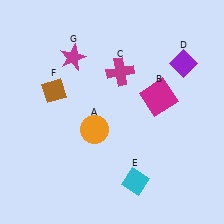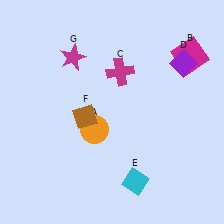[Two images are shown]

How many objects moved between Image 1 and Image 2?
2 objects moved between the two images.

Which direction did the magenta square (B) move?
The magenta square (B) moved up.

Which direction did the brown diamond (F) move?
The brown diamond (F) moved right.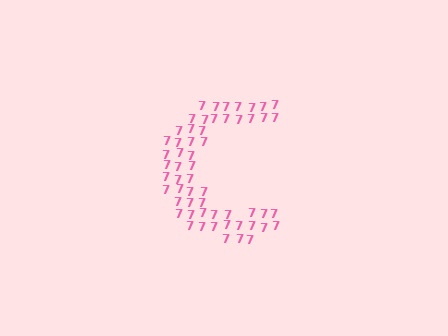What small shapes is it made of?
It is made of small digit 7's.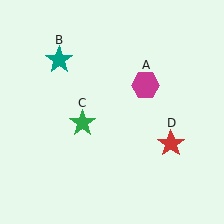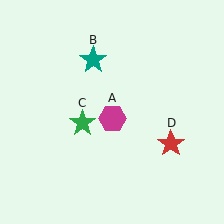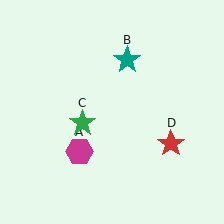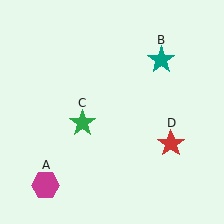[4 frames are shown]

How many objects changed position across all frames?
2 objects changed position: magenta hexagon (object A), teal star (object B).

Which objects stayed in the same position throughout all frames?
Green star (object C) and red star (object D) remained stationary.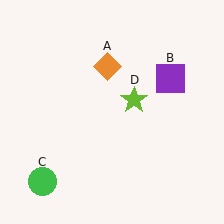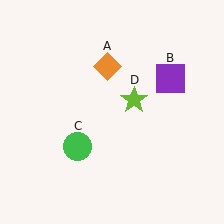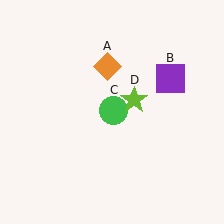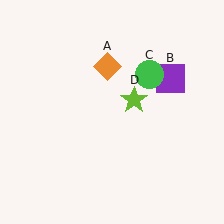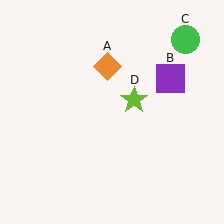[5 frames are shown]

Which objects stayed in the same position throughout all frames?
Orange diamond (object A) and purple square (object B) and lime star (object D) remained stationary.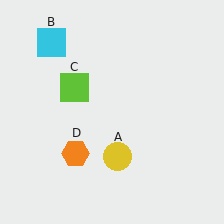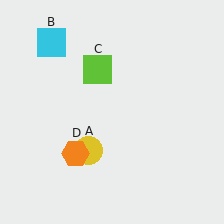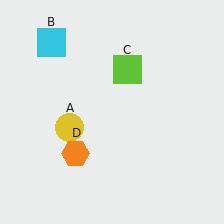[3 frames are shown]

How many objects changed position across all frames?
2 objects changed position: yellow circle (object A), lime square (object C).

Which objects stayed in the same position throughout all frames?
Cyan square (object B) and orange hexagon (object D) remained stationary.